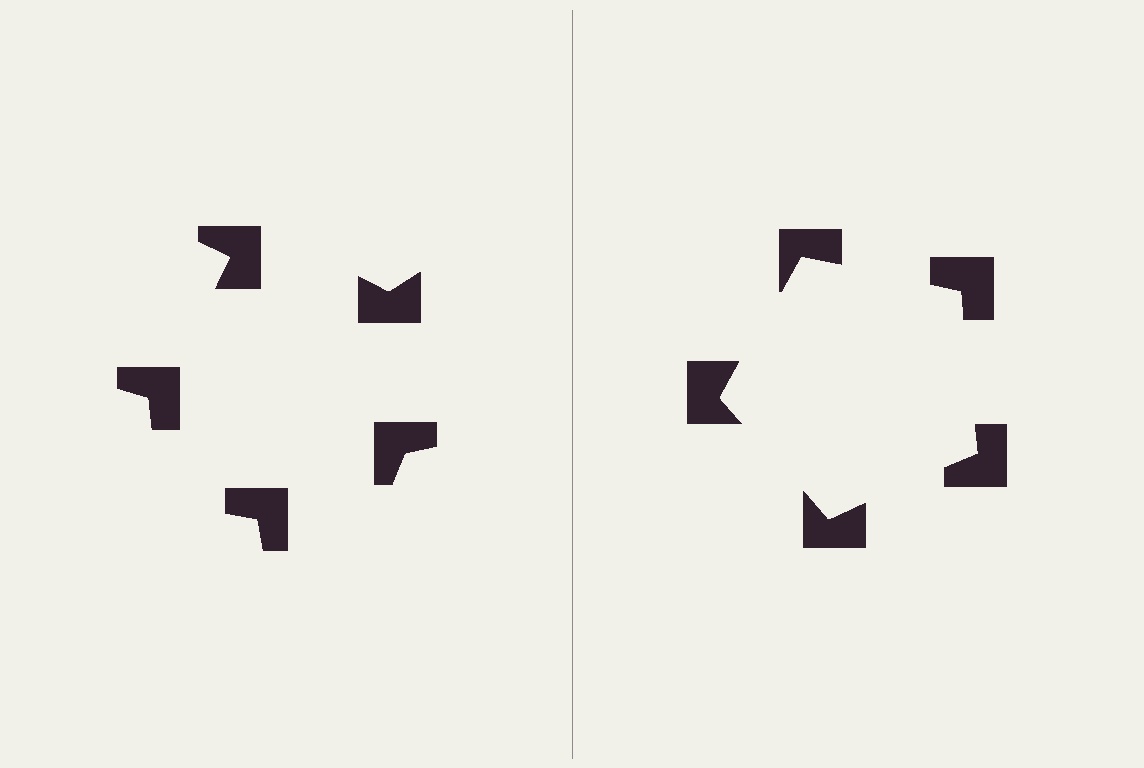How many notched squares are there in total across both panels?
10 — 5 on each side.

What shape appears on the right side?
An illusory pentagon.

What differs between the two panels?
The notched squares are positioned identically on both sides; only the wedge orientations differ. On the right they align to a pentagon; on the left they are misaligned.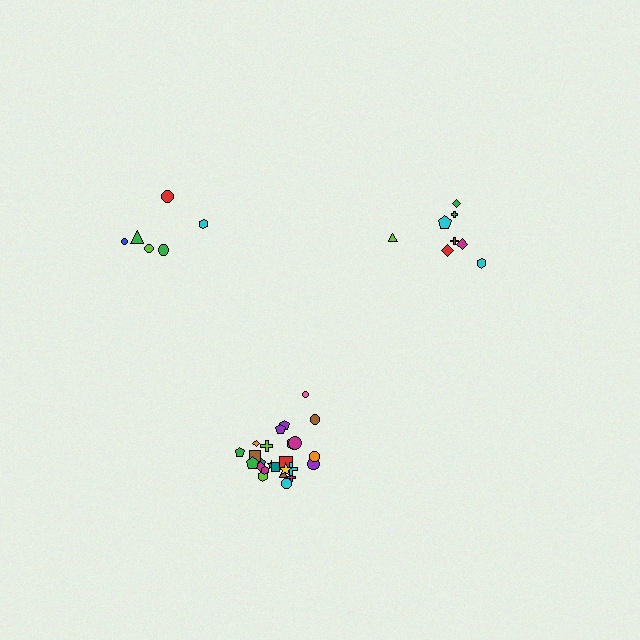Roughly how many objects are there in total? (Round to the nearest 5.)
Roughly 40 objects in total.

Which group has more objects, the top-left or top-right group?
The top-right group.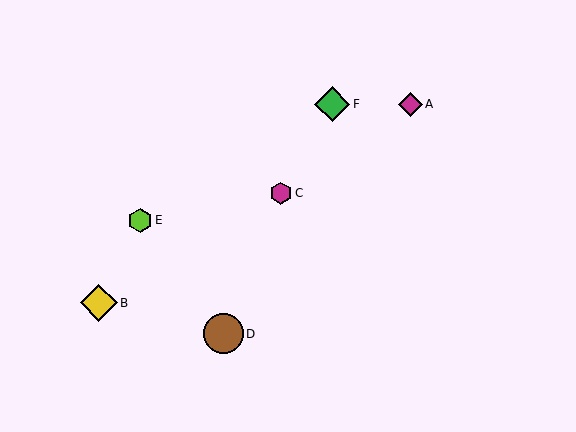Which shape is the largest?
The brown circle (labeled D) is the largest.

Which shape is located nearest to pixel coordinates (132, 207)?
The lime hexagon (labeled E) at (140, 220) is nearest to that location.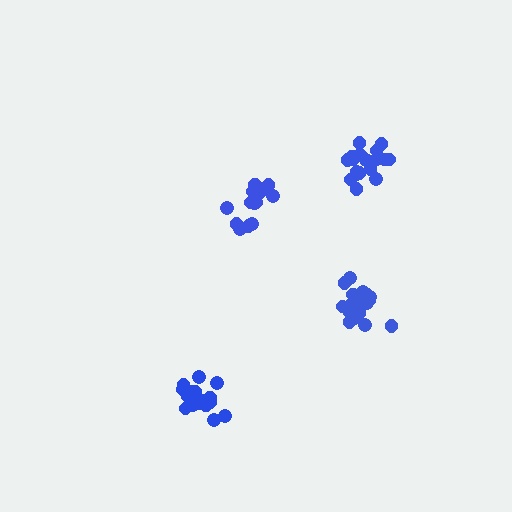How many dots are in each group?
Group 1: 15 dots, Group 2: 20 dots, Group 3: 21 dots, Group 4: 21 dots (77 total).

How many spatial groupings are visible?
There are 4 spatial groupings.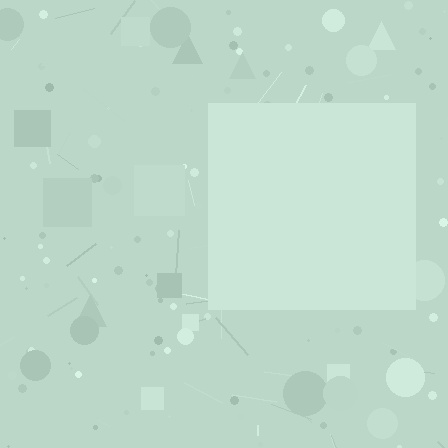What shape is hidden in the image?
A square is hidden in the image.